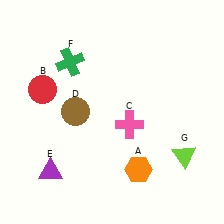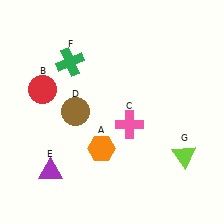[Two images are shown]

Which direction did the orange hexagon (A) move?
The orange hexagon (A) moved left.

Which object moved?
The orange hexagon (A) moved left.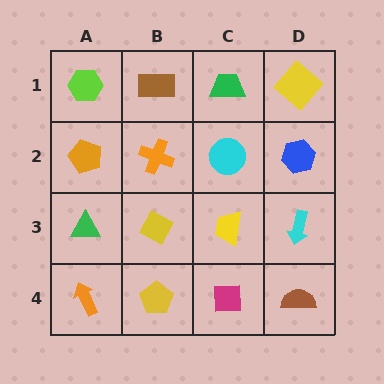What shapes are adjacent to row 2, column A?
A lime hexagon (row 1, column A), a green triangle (row 3, column A), an orange cross (row 2, column B).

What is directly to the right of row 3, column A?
A yellow diamond.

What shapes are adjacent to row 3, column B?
An orange cross (row 2, column B), a yellow pentagon (row 4, column B), a green triangle (row 3, column A), a yellow trapezoid (row 3, column C).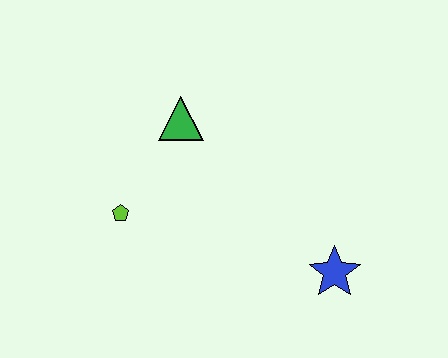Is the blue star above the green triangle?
No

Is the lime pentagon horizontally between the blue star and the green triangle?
No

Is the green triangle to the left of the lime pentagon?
No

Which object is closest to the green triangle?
The lime pentagon is closest to the green triangle.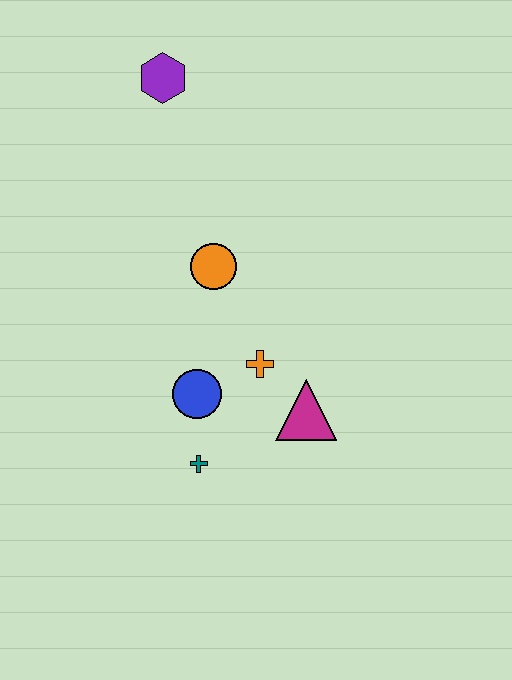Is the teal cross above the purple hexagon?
No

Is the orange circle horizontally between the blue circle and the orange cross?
Yes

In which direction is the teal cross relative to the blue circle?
The teal cross is below the blue circle.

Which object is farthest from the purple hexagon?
The teal cross is farthest from the purple hexagon.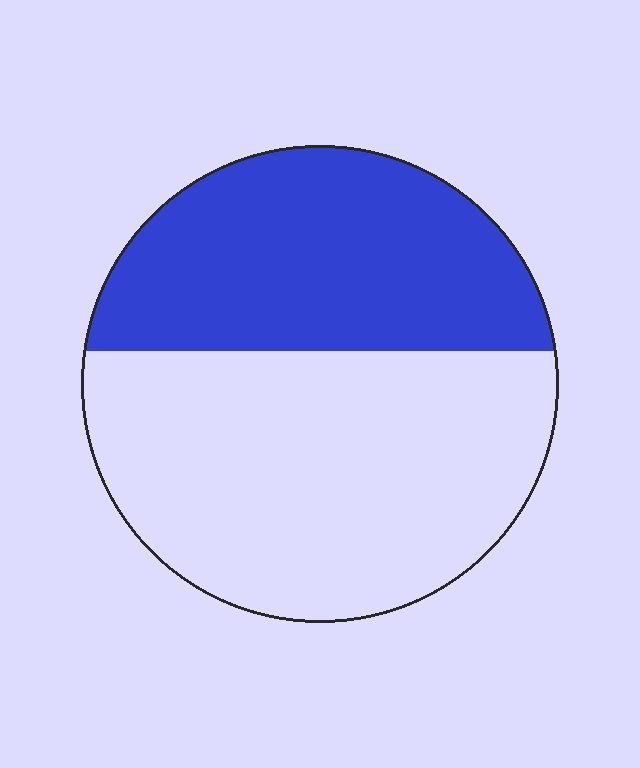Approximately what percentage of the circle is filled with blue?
Approximately 40%.